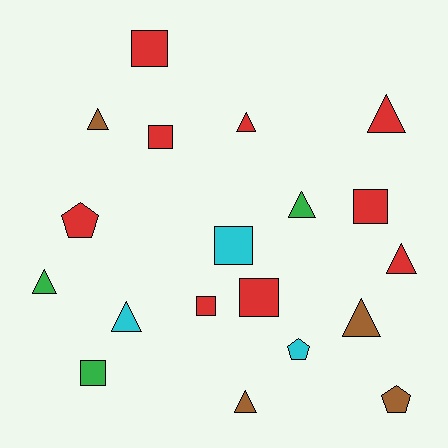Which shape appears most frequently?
Triangle, with 9 objects.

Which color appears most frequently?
Red, with 9 objects.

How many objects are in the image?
There are 19 objects.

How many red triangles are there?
There are 3 red triangles.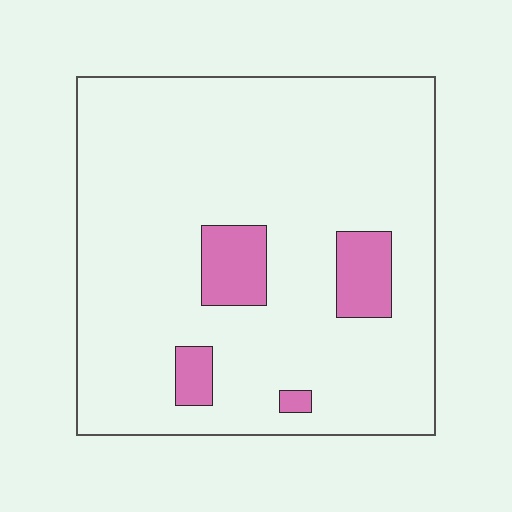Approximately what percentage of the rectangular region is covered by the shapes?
Approximately 10%.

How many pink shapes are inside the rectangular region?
4.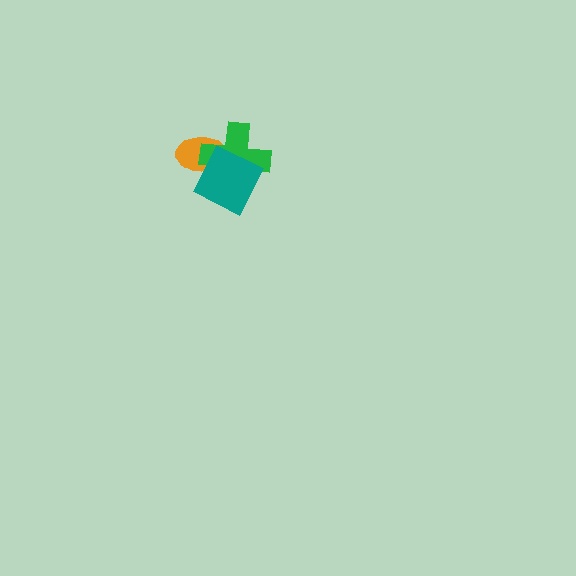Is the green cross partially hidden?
Yes, it is partially covered by another shape.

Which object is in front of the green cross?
The teal square is in front of the green cross.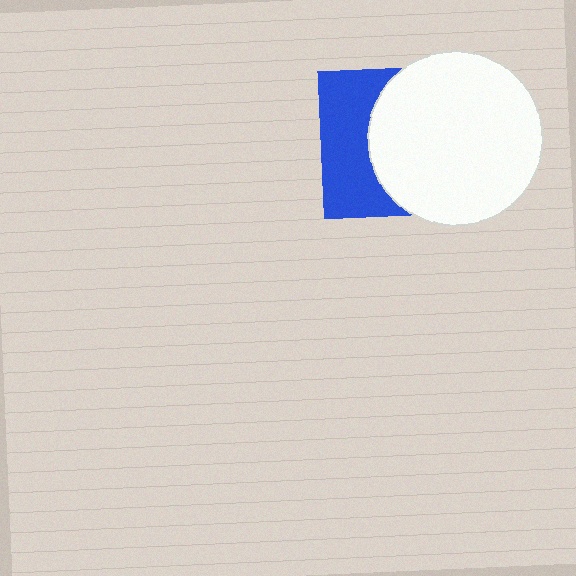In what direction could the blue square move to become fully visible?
The blue square could move left. That would shift it out from behind the white circle entirely.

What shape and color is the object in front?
The object in front is a white circle.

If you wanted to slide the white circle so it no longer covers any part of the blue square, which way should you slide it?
Slide it right — that is the most direct way to separate the two shapes.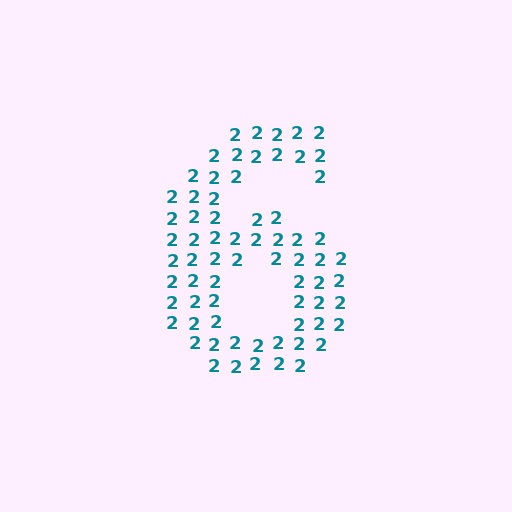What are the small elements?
The small elements are digit 2's.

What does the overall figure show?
The overall figure shows the digit 6.